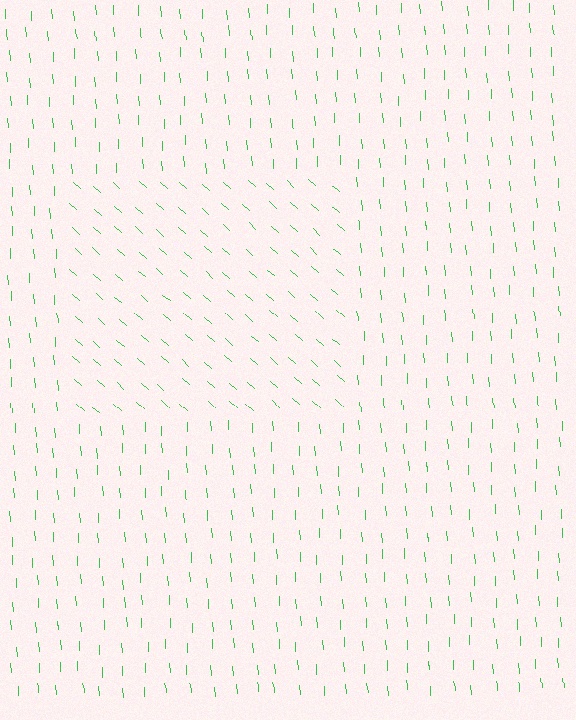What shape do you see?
I see a rectangle.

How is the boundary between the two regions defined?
The boundary is defined purely by a change in line orientation (approximately 45 degrees difference). All lines are the same color and thickness.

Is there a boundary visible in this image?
Yes, there is a texture boundary formed by a change in line orientation.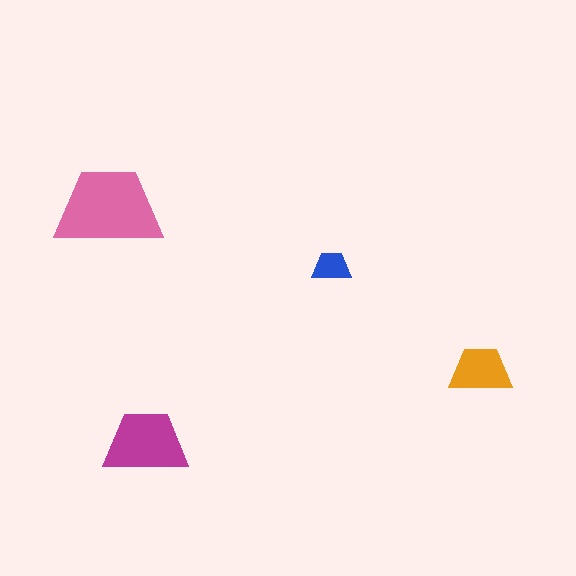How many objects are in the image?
There are 4 objects in the image.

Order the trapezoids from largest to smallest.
the pink one, the magenta one, the orange one, the blue one.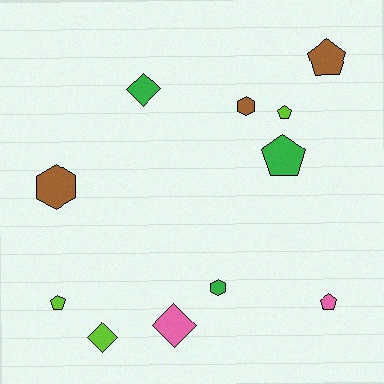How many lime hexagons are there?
There are no lime hexagons.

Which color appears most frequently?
Brown, with 3 objects.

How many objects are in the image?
There are 11 objects.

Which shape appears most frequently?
Pentagon, with 5 objects.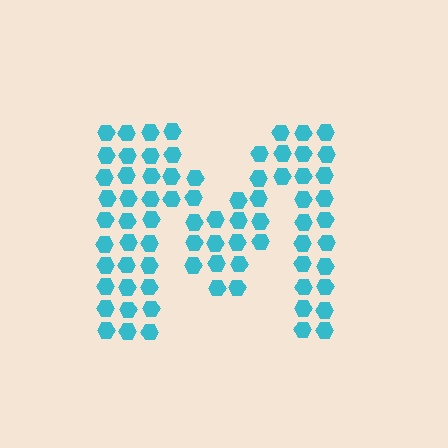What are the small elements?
The small elements are hexagons.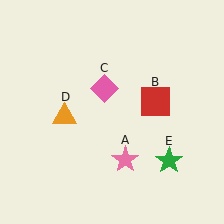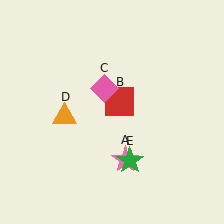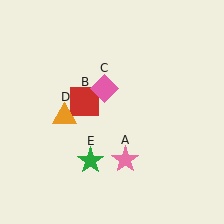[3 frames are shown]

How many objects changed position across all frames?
2 objects changed position: red square (object B), green star (object E).